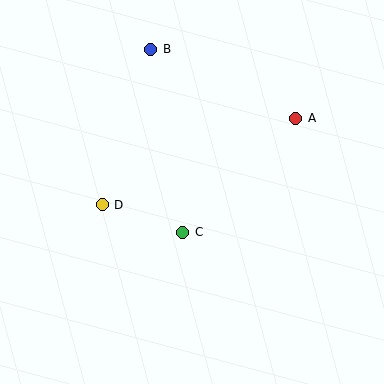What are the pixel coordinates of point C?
Point C is at (183, 232).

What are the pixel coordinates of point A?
Point A is at (296, 118).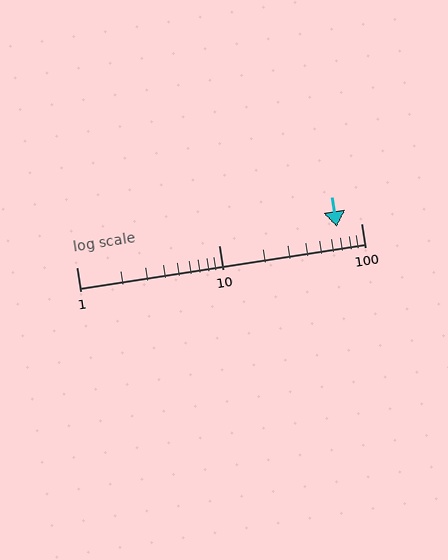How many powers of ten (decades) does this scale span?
The scale spans 2 decades, from 1 to 100.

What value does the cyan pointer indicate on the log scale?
The pointer indicates approximately 68.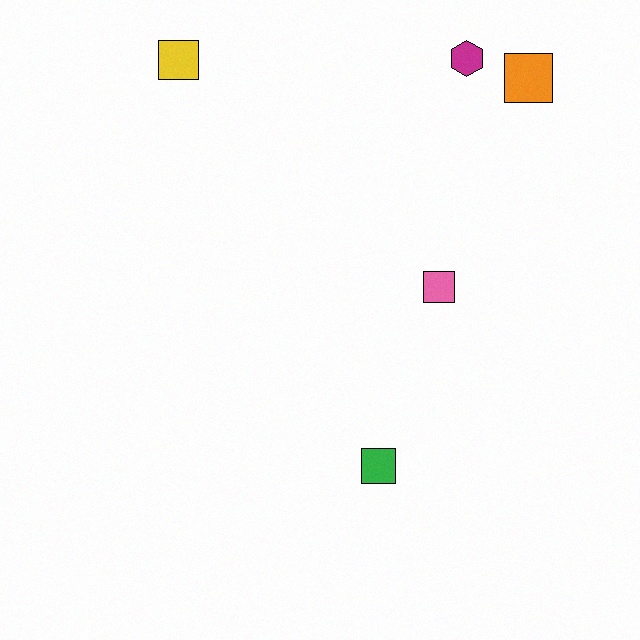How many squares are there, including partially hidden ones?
There are 4 squares.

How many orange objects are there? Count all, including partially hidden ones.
There is 1 orange object.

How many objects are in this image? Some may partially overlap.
There are 5 objects.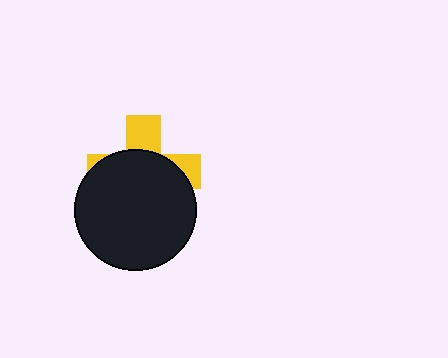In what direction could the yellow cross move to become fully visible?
The yellow cross could move up. That would shift it out from behind the black circle entirely.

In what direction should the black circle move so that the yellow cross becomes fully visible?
The black circle should move down. That is the shortest direction to clear the overlap and leave the yellow cross fully visible.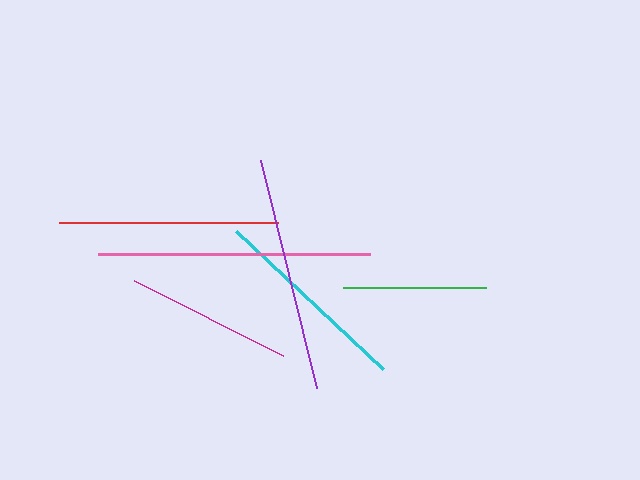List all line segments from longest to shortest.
From longest to shortest: pink, purple, red, cyan, magenta, green.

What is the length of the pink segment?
The pink segment is approximately 272 pixels long.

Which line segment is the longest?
The pink line is the longest at approximately 272 pixels.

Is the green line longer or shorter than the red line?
The red line is longer than the green line.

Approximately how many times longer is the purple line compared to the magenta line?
The purple line is approximately 1.4 times the length of the magenta line.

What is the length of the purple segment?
The purple segment is approximately 235 pixels long.